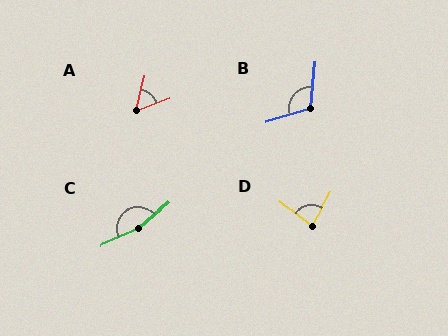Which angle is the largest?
C, at approximately 164 degrees.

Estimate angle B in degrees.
Approximately 112 degrees.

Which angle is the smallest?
A, at approximately 56 degrees.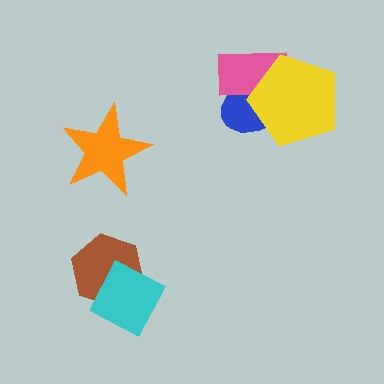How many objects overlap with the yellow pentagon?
2 objects overlap with the yellow pentagon.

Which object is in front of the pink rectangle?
The yellow pentagon is in front of the pink rectangle.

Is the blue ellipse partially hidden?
Yes, it is partially covered by another shape.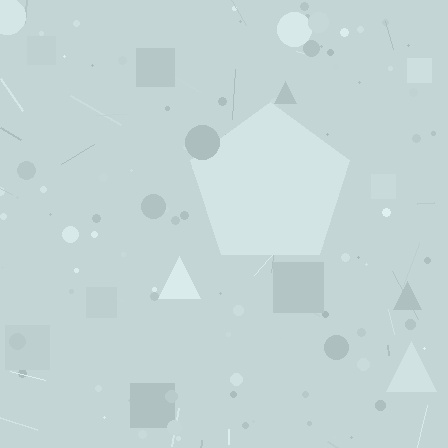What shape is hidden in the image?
A pentagon is hidden in the image.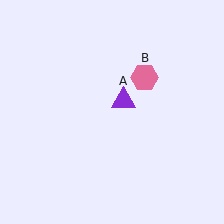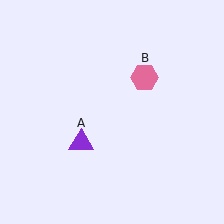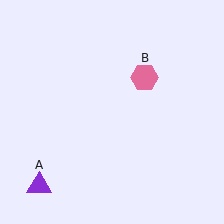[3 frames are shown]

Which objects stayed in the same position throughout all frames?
Pink hexagon (object B) remained stationary.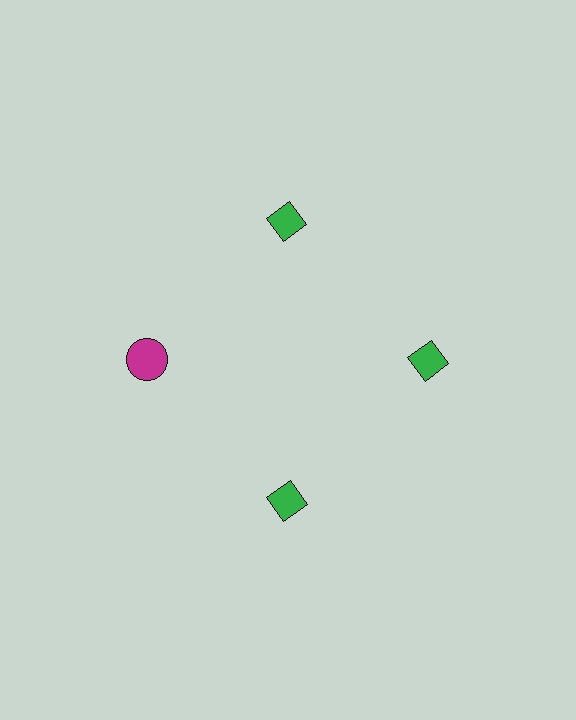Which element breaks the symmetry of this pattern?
The magenta circle at roughly the 9 o'clock position breaks the symmetry. All other shapes are green diamonds.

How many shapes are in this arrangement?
There are 4 shapes arranged in a ring pattern.